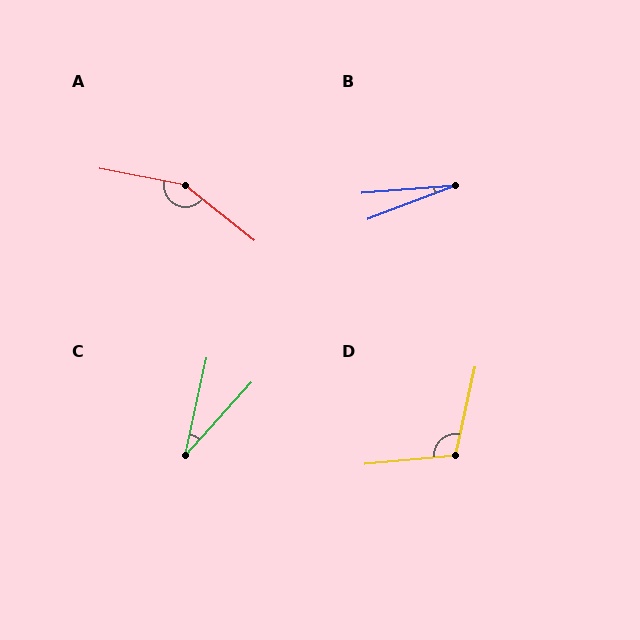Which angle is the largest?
A, at approximately 153 degrees.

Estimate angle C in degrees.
Approximately 29 degrees.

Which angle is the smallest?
B, at approximately 16 degrees.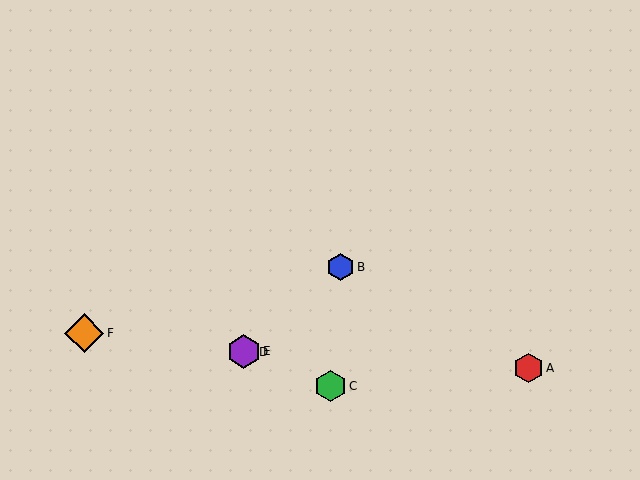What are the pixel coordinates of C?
Object C is at (331, 386).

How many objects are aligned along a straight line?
3 objects (B, D, E) are aligned along a straight line.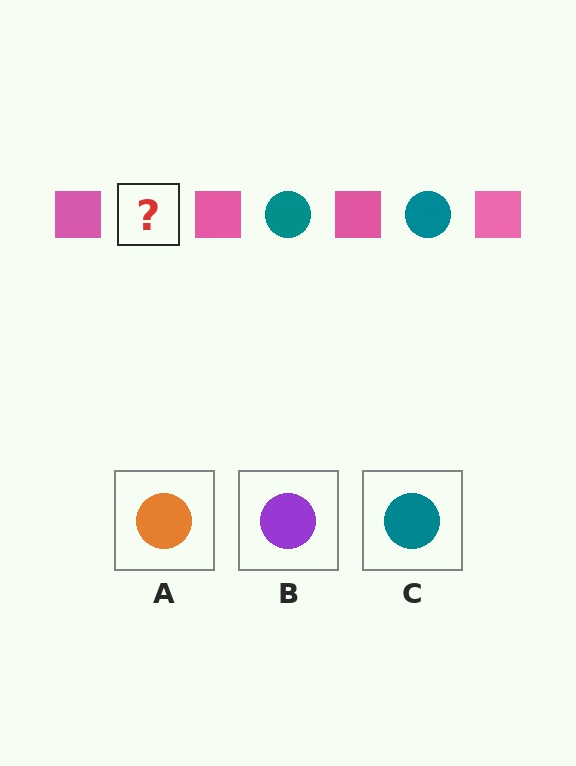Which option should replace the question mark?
Option C.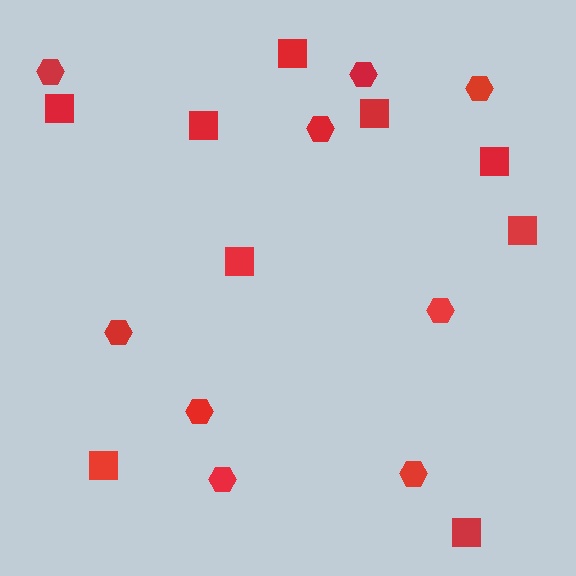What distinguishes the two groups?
There are 2 groups: one group of hexagons (9) and one group of squares (9).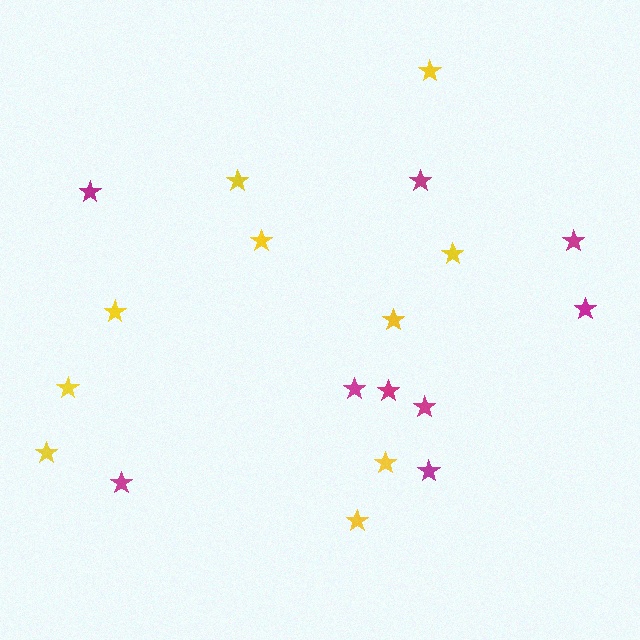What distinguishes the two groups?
There are 2 groups: one group of magenta stars (9) and one group of yellow stars (10).